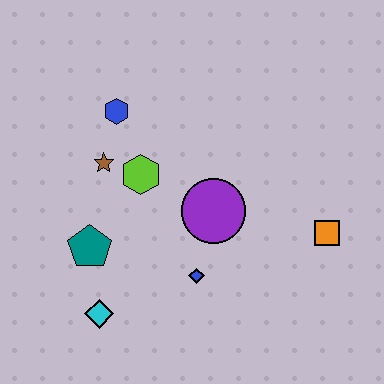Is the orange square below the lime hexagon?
Yes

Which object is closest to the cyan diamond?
The teal pentagon is closest to the cyan diamond.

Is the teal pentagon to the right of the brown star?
No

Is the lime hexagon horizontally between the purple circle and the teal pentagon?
Yes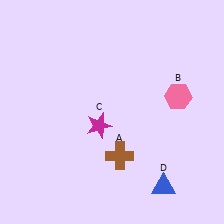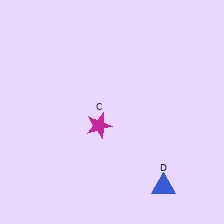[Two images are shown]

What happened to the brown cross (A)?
The brown cross (A) was removed in Image 2. It was in the bottom-right area of Image 1.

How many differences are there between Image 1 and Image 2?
There are 2 differences between the two images.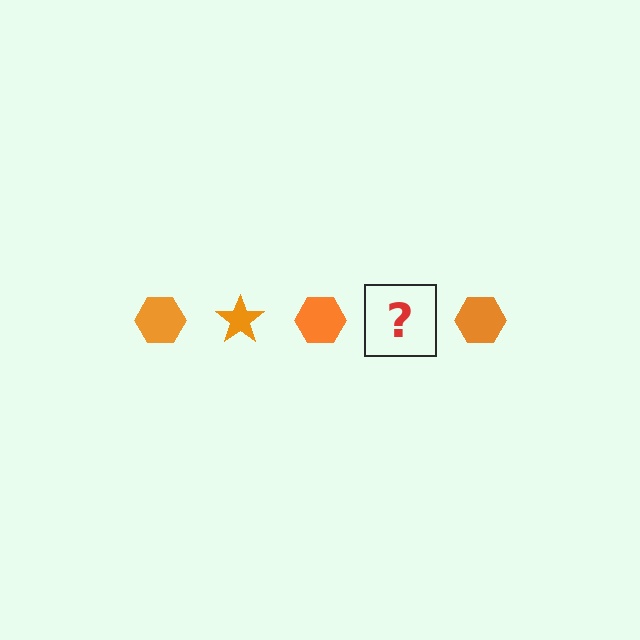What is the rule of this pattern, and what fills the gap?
The rule is that the pattern cycles through hexagon, star shapes in orange. The gap should be filled with an orange star.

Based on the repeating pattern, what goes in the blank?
The blank should be an orange star.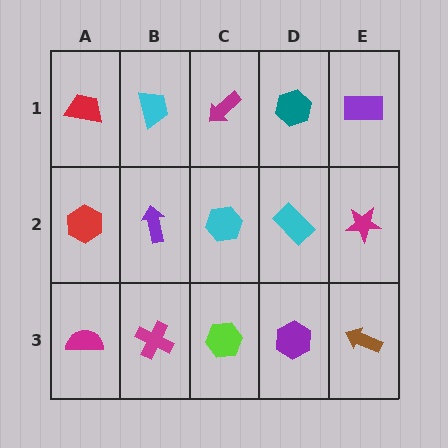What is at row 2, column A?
A red hexagon.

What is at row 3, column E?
A brown arrow.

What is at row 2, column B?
A purple arrow.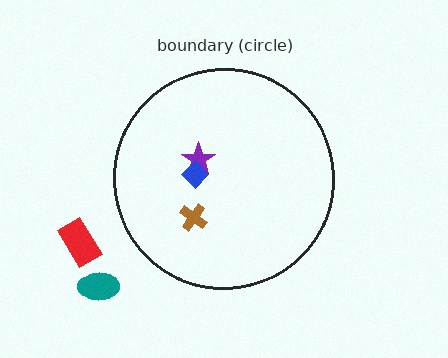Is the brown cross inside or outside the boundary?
Inside.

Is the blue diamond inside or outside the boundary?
Inside.